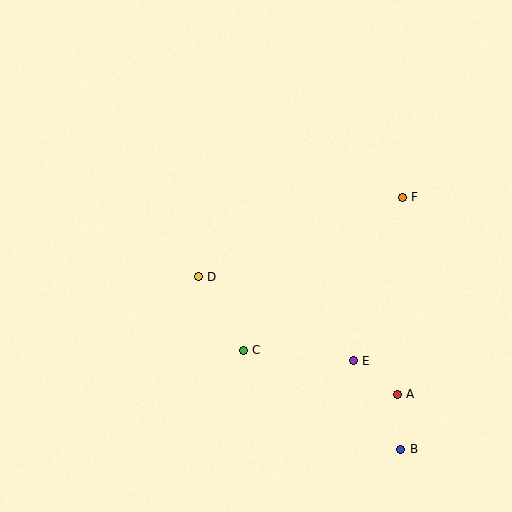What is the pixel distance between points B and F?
The distance between B and F is 252 pixels.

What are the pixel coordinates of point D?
Point D is at (198, 277).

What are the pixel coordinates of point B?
Point B is at (401, 449).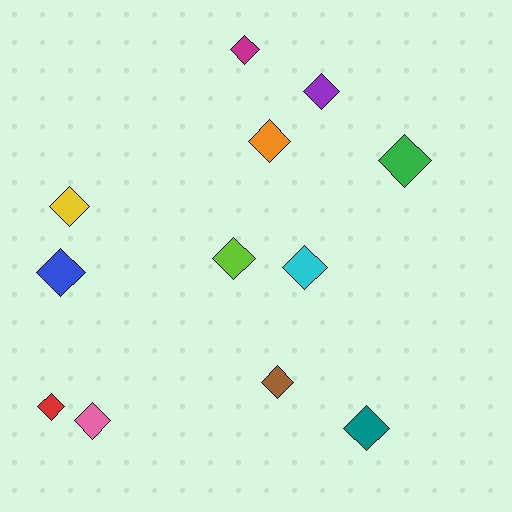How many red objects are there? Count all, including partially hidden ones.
There is 1 red object.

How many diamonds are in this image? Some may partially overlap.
There are 12 diamonds.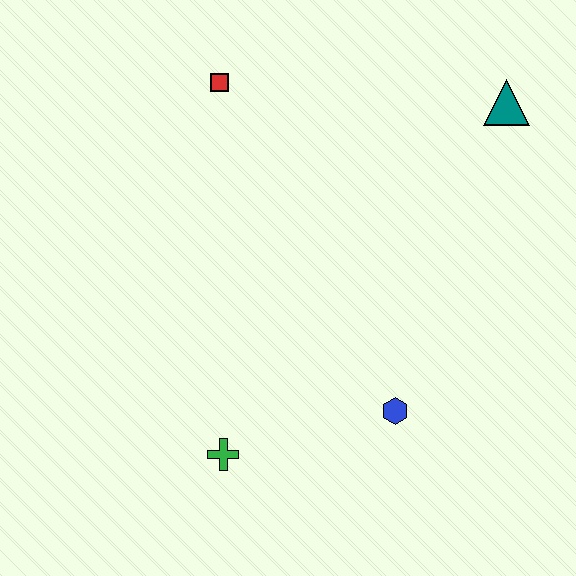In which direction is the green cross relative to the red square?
The green cross is below the red square.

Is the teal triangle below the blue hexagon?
No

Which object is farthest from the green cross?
The teal triangle is farthest from the green cross.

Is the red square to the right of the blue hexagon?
No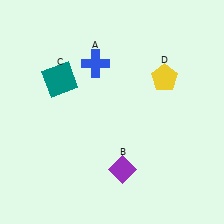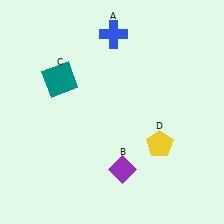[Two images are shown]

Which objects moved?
The objects that moved are: the blue cross (A), the yellow pentagon (D).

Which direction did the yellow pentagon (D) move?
The yellow pentagon (D) moved down.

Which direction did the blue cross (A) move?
The blue cross (A) moved up.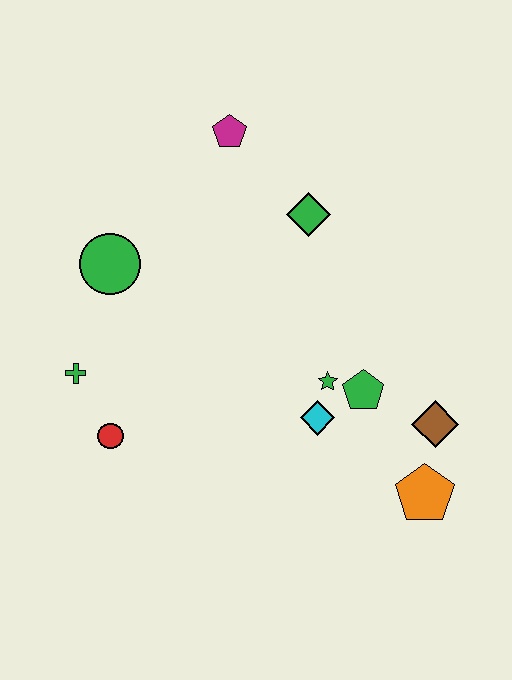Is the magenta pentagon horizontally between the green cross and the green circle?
No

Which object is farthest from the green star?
The magenta pentagon is farthest from the green star.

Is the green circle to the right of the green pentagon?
No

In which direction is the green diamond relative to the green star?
The green diamond is above the green star.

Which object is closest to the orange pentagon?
The brown diamond is closest to the orange pentagon.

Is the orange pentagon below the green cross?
Yes